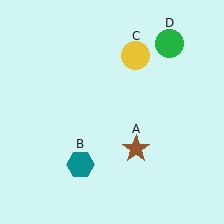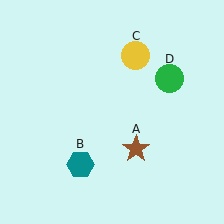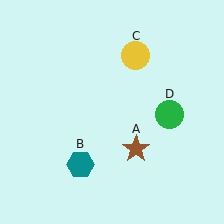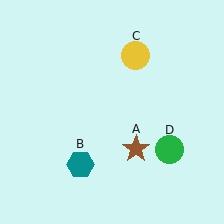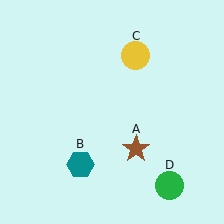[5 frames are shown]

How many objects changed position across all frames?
1 object changed position: green circle (object D).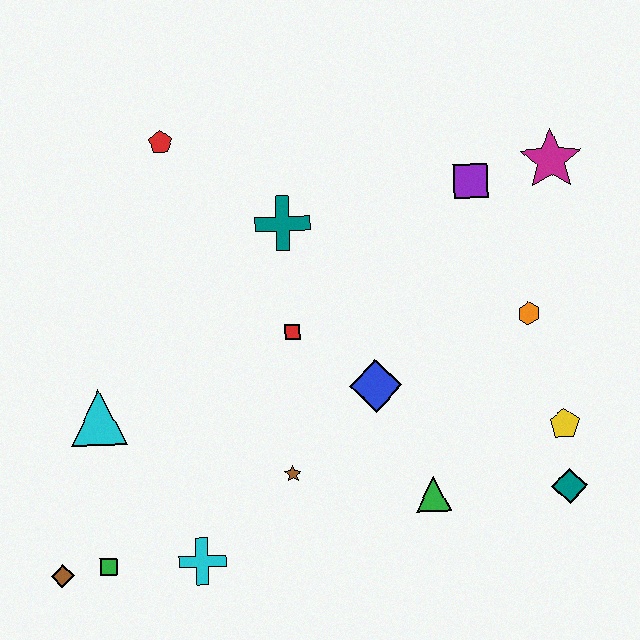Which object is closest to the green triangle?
The blue diamond is closest to the green triangle.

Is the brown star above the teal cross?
No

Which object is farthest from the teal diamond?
The red pentagon is farthest from the teal diamond.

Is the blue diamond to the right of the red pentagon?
Yes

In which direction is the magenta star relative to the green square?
The magenta star is to the right of the green square.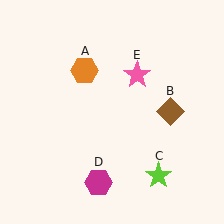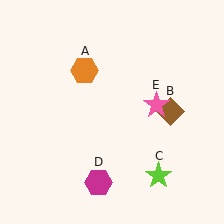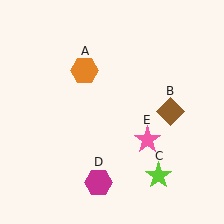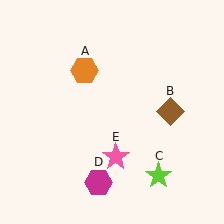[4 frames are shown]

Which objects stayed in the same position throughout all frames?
Orange hexagon (object A) and brown diamond (object B) and lime star (object C) and magenta hexagon (object D) remained stationary.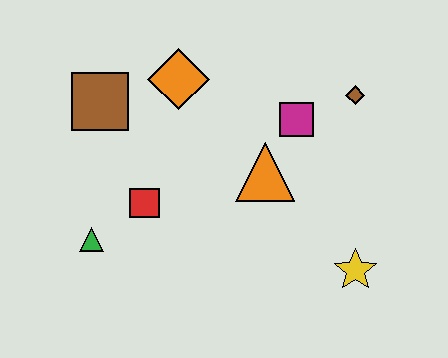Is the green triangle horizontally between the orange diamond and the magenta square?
No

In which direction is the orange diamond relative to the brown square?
The orange diamond is to the right of the brown square.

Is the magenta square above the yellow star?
Yes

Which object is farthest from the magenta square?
The green triangle is farthest from the magenta square.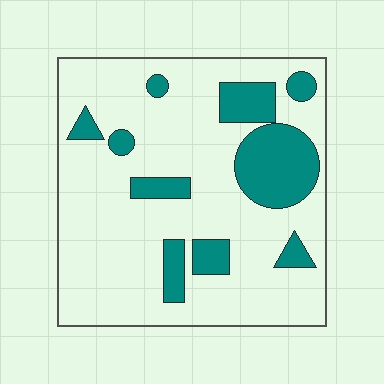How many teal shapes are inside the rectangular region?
10.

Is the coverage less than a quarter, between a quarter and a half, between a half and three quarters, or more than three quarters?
Less than a quarter.